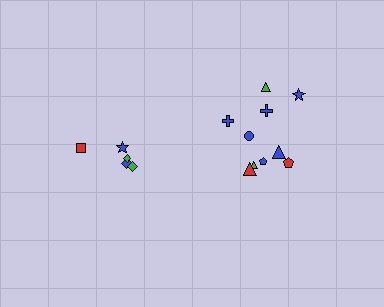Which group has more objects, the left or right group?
The right group.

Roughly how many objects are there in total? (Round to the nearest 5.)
Roughly 15 objects in total.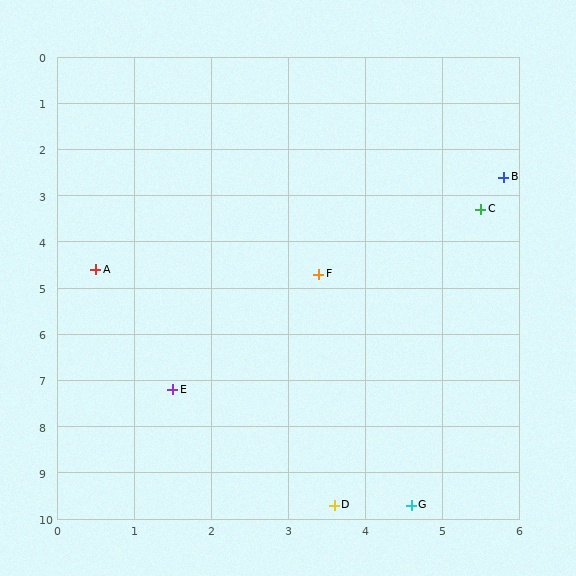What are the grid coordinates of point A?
Point A is at approximately (0.5, 4.6).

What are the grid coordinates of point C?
Point C is at approximately (5.5, 3.3).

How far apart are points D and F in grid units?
Points D and F are about 5.0 grid units apart.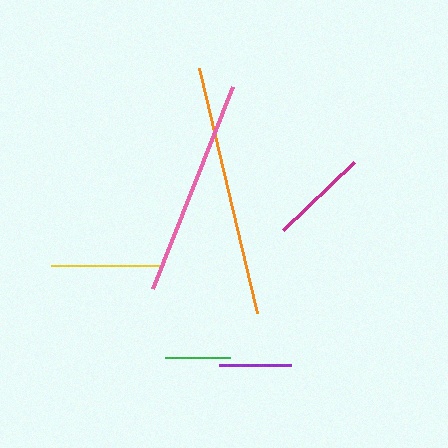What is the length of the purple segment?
The purple segment is approximately 72 pixels long.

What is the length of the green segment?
The green segment is approximately 65 pixels long.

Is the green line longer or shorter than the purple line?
The purple line is longer than the green line.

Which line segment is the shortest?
The green line is the shortest at approximately 65 pixels.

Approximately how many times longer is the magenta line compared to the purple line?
The magenta line is approximately 1.4 times the length of the purple line.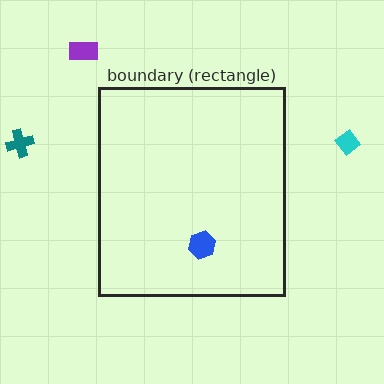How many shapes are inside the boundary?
1 inside, 3 outside.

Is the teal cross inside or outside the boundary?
Outside.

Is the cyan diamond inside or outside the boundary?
Outside.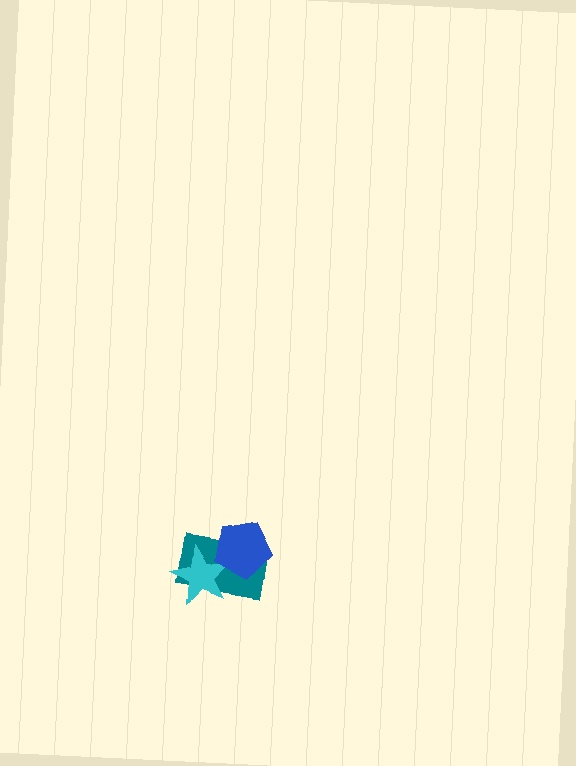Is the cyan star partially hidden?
Yes, it is partially covered by another shape.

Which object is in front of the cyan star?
The blue pentagon is in front of the cyan star.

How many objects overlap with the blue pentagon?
2 objects overlap with the blue pentagon.